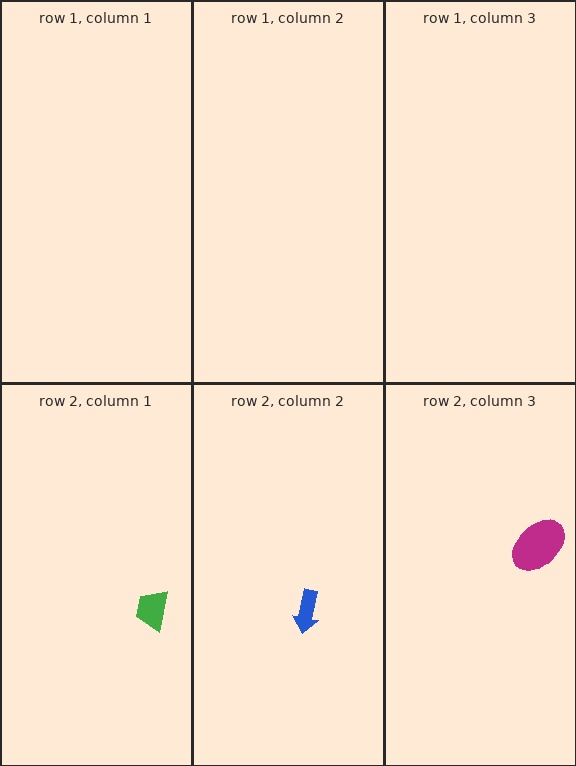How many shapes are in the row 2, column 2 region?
1.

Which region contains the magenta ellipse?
The row 2, column 3 region.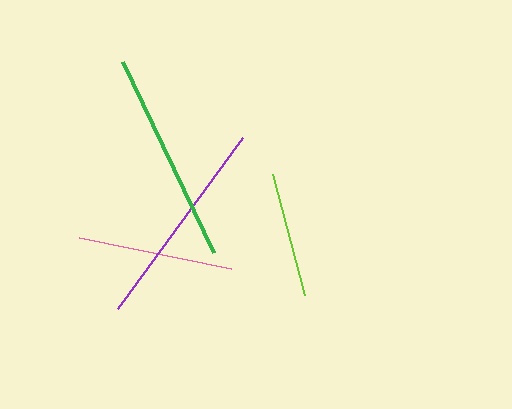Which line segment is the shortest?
The lime line is the shortest at approximately 126 pixels.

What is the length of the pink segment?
The pink segment is approximately 156 pixels long.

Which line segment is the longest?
The green line is the longest at approximately 212 pixels.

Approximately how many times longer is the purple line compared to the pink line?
The purple line is approximately 1.4 times the length of the pink line.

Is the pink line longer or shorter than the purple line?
The purple line is longer than the pink line.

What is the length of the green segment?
The green segment is approximately 212 pixels long.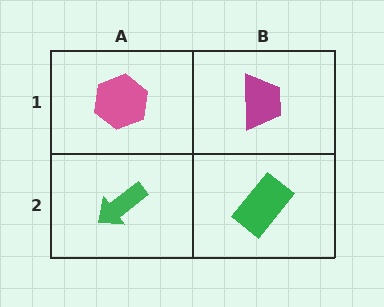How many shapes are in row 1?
2 shapes.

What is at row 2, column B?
A green rectangle.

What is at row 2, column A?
A green arrow.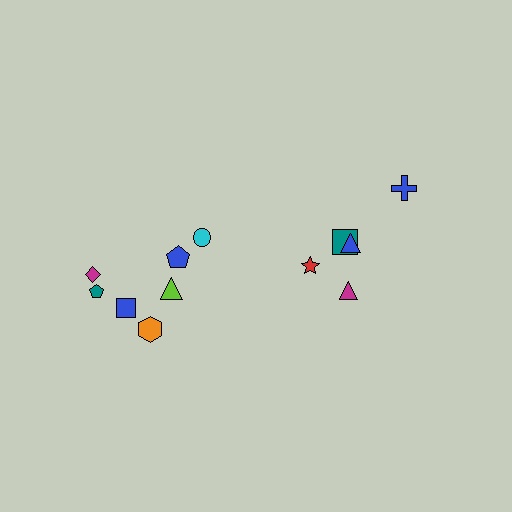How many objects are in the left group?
There are 7 objects.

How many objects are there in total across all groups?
There are 12 objects.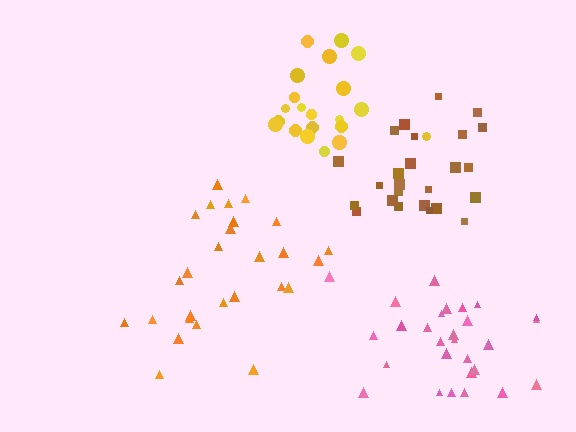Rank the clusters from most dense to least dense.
yellow, orange, brown, pink.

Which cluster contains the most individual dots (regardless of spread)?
Pink (28).